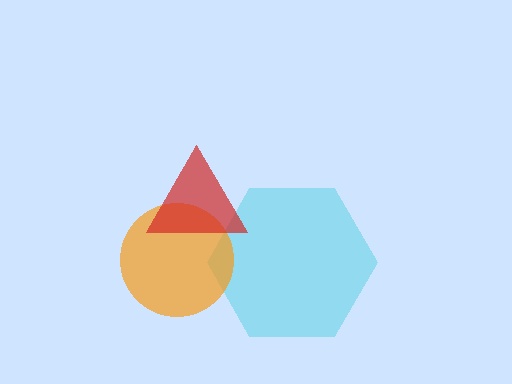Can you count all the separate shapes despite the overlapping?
Yes, there are 3 separate shapes.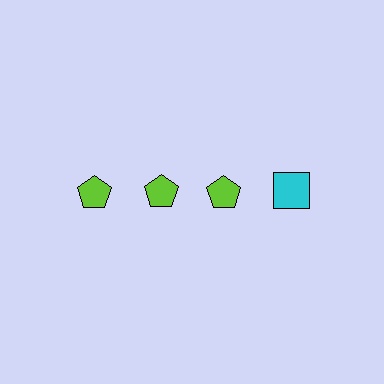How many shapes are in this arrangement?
There are 4 shapes arranged in a grid pattern.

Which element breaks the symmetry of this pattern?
The cyan square in the top row, second from right column breaks the symmetry. All other shapes are lime pentagons.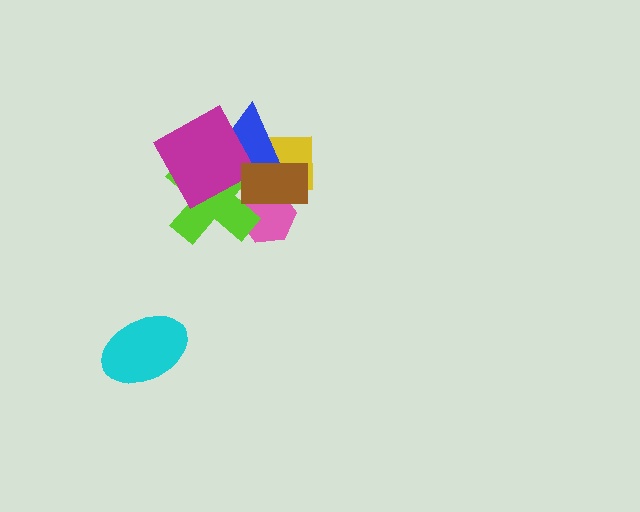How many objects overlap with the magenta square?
3 objects overlap with the magenta square.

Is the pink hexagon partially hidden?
Yes, it is partially covered by another shape.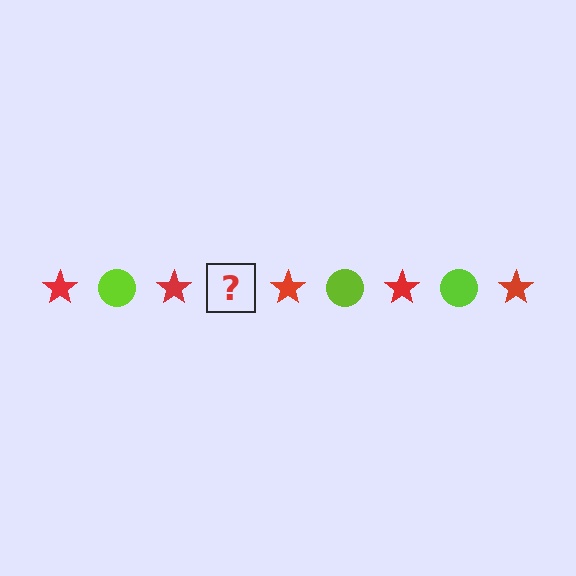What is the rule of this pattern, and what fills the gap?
The rule is that the pattern alternates between red star and lime circle. The gap should be filled with a lime circle.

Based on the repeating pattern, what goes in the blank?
The blank should be a lime circle.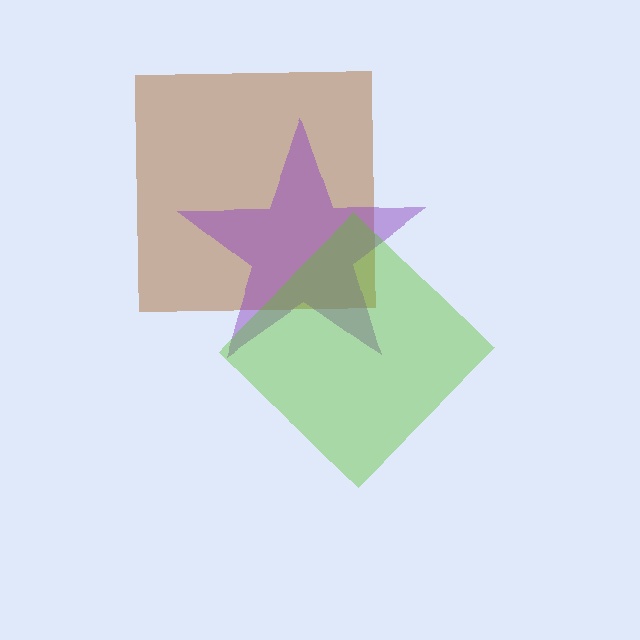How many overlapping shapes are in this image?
There are 3 overlapping shapes in the image.